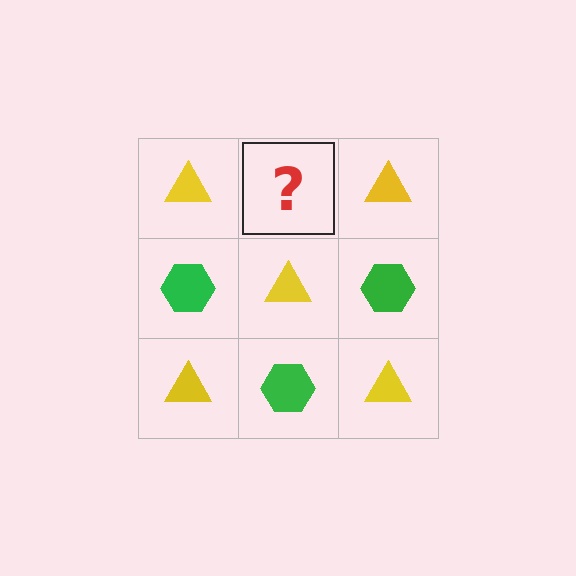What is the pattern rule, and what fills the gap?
The rule is that it alternates yellow triangle and green hexagon in a checkerboard pattern. The gap should be filled with a green hexagon.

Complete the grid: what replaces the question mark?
The question mark should be replaced with a green hexagon.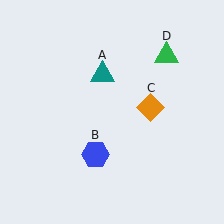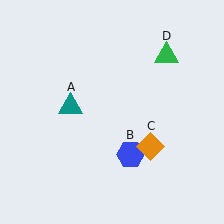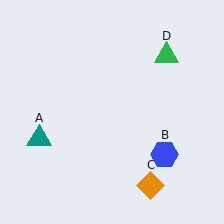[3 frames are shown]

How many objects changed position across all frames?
3 objects changed position: teal triangle (object A), blue hexagon (object B), orange diamond (object C).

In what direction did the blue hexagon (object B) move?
The blue hexagon (object B) moved right.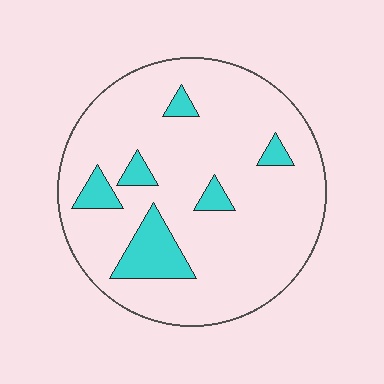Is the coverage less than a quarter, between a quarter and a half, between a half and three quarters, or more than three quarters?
Less than a quarter.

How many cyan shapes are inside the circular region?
6.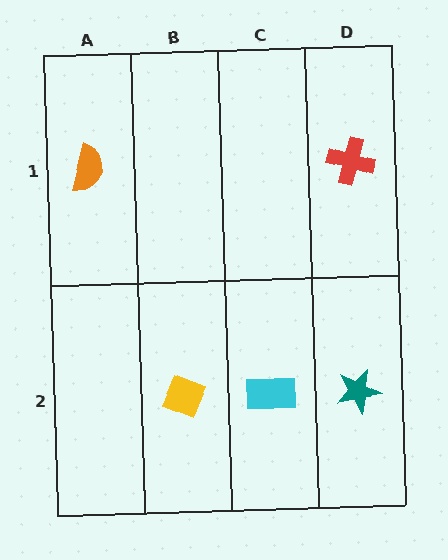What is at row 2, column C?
A cyan rectangle.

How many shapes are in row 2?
3 shapes.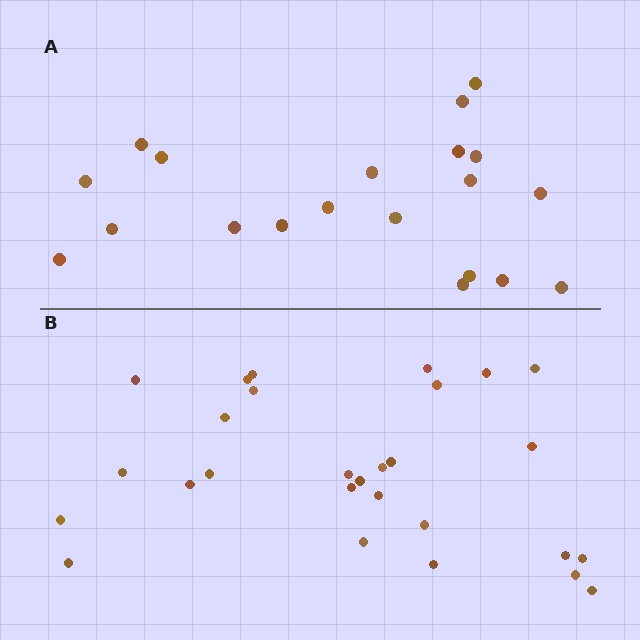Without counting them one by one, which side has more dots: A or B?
Region B (the bottom region) has more dots.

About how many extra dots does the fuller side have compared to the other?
Region B has roughly 8 or so more dots than region A.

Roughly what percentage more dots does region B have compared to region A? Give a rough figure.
About 40% more.